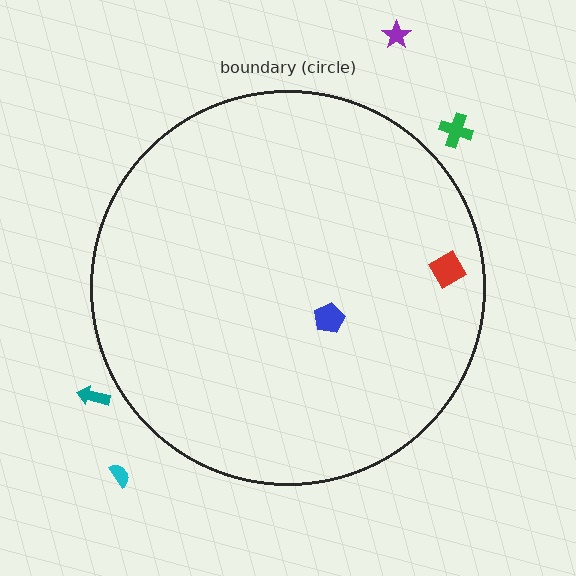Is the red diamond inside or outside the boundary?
Inside.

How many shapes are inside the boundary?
2 inside, 4 outside.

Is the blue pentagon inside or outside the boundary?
Inside.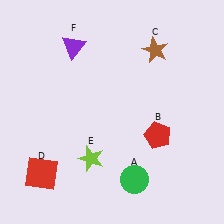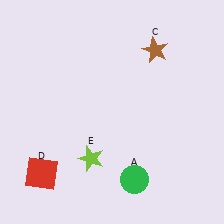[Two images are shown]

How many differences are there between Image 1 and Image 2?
There are 2 differences between the two images.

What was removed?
The red pentagon (B), the purple triangle (F) were removed in Image 2.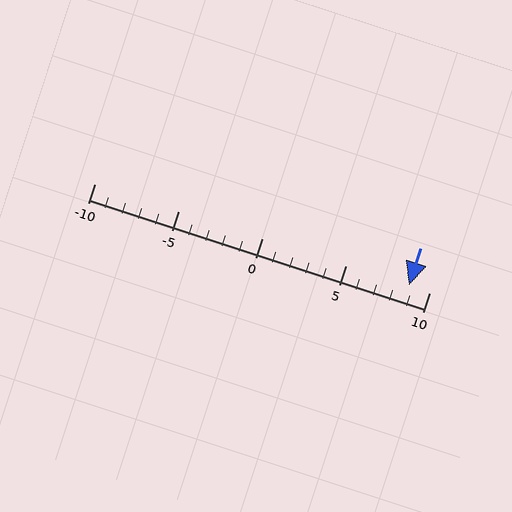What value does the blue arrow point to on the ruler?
The blue arrow points to approximately 9.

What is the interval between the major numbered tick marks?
The major tick marks are spaced 5 units apart.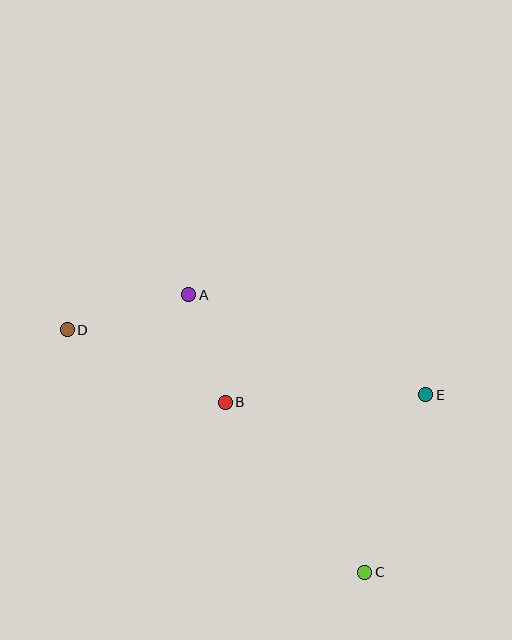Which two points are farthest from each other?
Points C and D are farthest from each other.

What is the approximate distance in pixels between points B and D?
The distance between B and D is approximately 174 pixels.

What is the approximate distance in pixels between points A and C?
The distance between A and C is approximately 328 pixels.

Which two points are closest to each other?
Points A and B are closest to each other.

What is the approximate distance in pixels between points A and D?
The distance between A and D is approximately 126 pixels.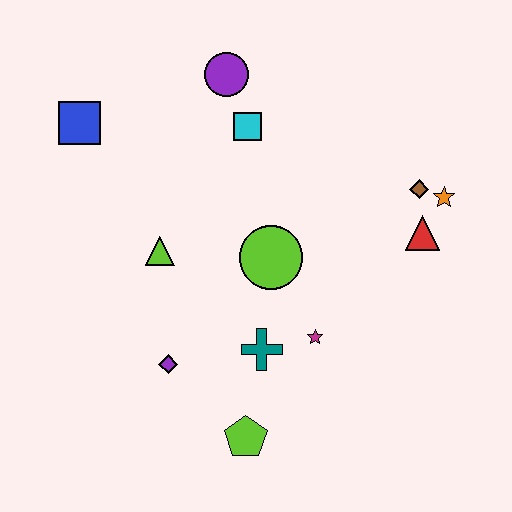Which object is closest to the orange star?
The brown diamond is closest to the orange star.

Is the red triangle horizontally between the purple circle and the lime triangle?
No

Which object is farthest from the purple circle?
The lime pentagon is farthest from the purple circle.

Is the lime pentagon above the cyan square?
No